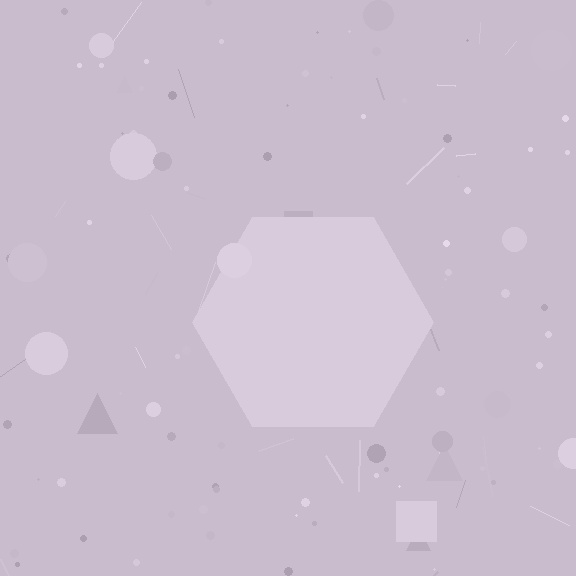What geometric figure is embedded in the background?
A hexagon is embedded in the background.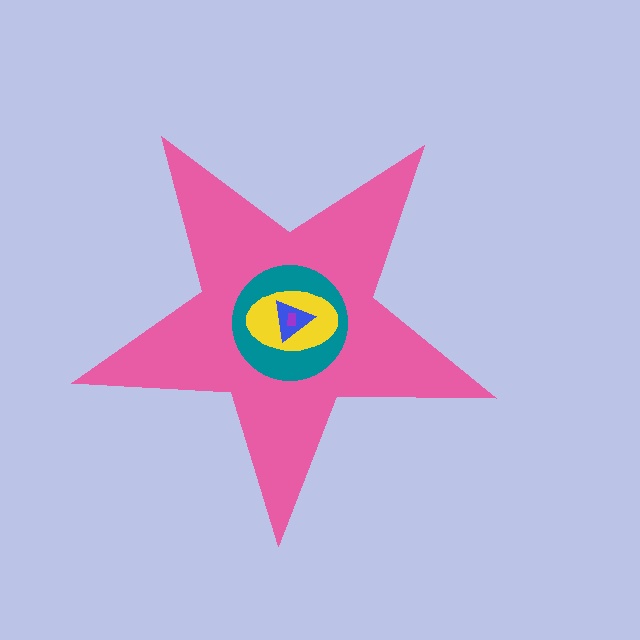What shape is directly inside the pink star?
The teal circle.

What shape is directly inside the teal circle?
The yellow ellipse.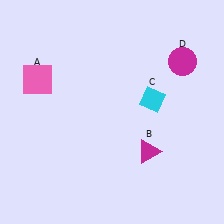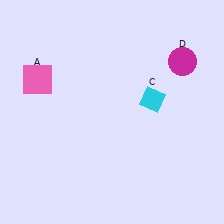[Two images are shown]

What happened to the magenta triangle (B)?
The magenta triangle (B) was removed in Image 2. It was in the bottom-right area of Image 1.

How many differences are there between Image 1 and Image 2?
There is 1 difference between the two images.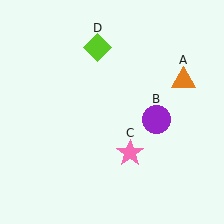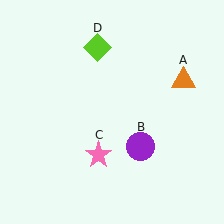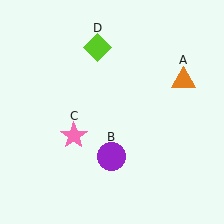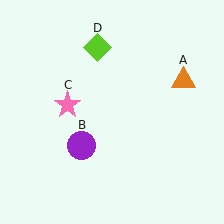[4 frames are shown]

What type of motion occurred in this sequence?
The purple circle (object B), pink star (object C) rotated clockwise around the center of the scene.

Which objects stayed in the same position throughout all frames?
Orange triangle (object A) and lime diamond (object D) remained stationary.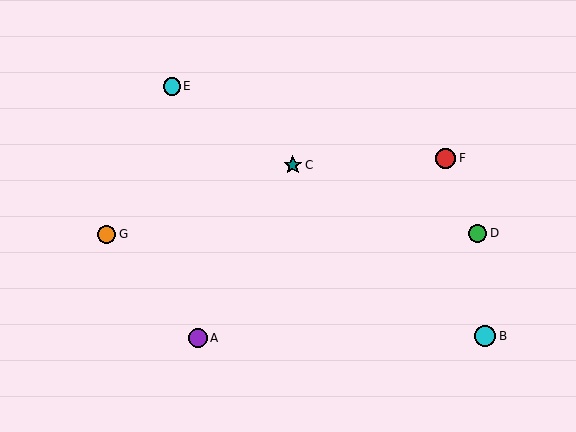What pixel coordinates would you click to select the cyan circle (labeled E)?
Click at (172, 87) to select the cyan circle E.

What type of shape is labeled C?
Shape C is a teal star.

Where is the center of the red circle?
The center of the red circle is at (445, 158).